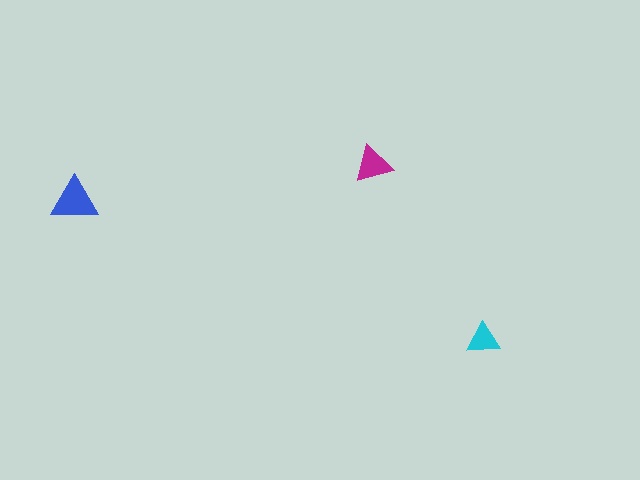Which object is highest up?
The magenta triangle is topmost.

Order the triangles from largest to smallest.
the blue one, the magenta one, the cyan one.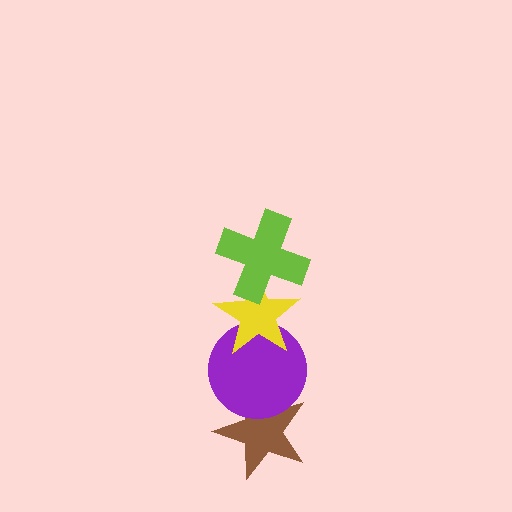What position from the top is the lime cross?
The lime cross is 1st from the top.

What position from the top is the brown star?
The brown star is 4th from the top.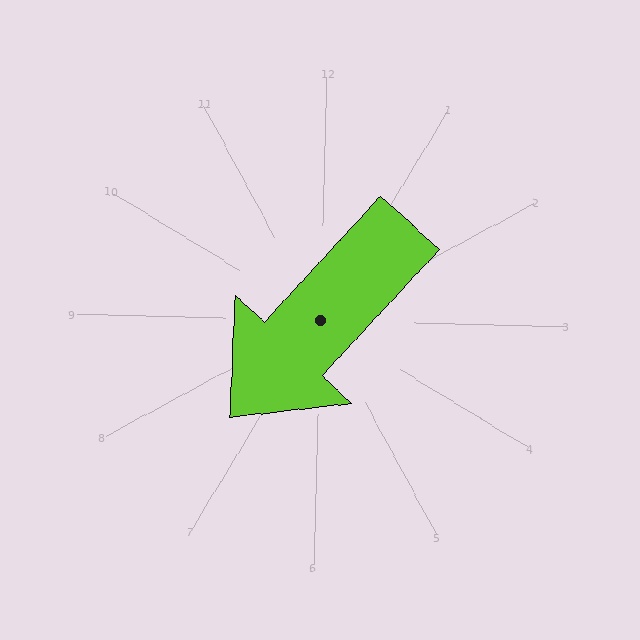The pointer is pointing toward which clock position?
Roughly 7 o'clock.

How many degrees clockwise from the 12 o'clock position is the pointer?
Approximately 221 degrees.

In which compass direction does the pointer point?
Southwest.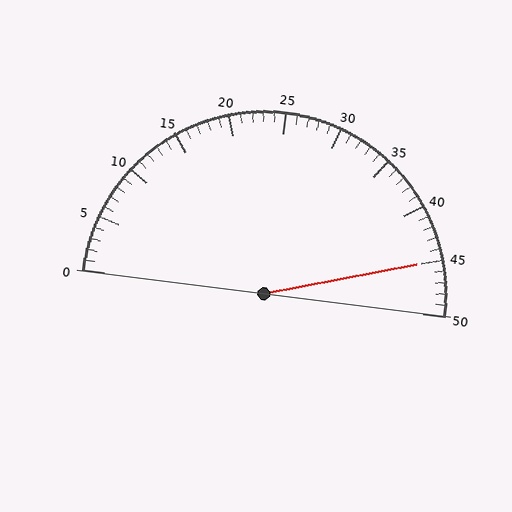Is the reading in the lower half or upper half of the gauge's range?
The reading is in the upper half of the range (0 to 50).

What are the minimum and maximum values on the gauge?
The gauge ranges from 0 to 50.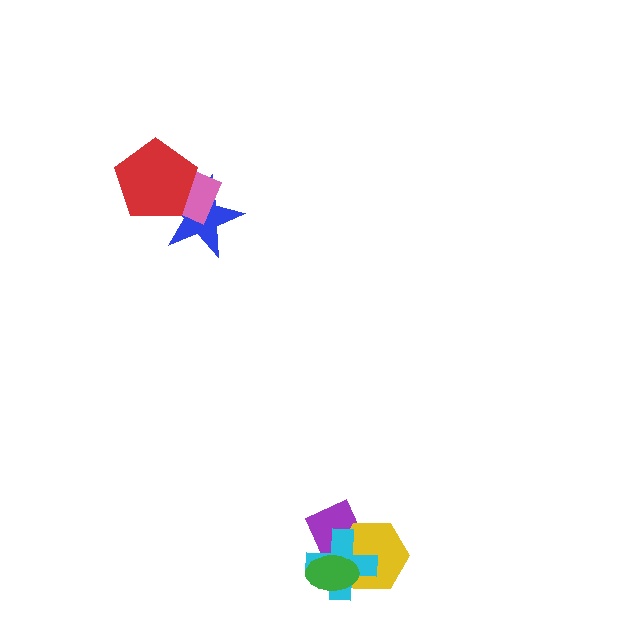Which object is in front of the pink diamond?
The red pentagon is in front of the pink diamond.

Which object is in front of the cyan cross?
The green ellipse is in front of the cyan cross.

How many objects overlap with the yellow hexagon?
3 objects overlap with the yellow hexagon.